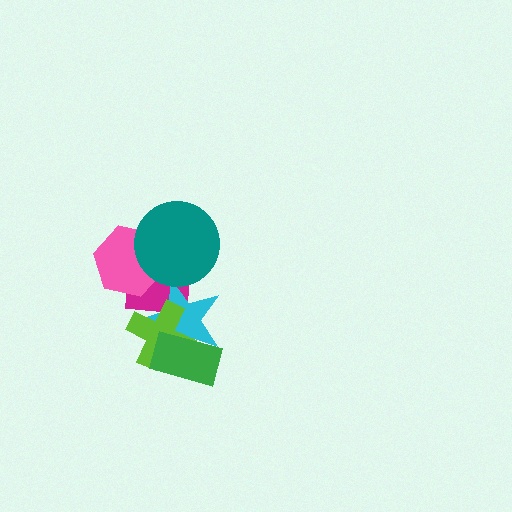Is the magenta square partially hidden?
Yes, it is partially covered by another shape.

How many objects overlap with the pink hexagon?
2 objects overlap with the pink hexagon.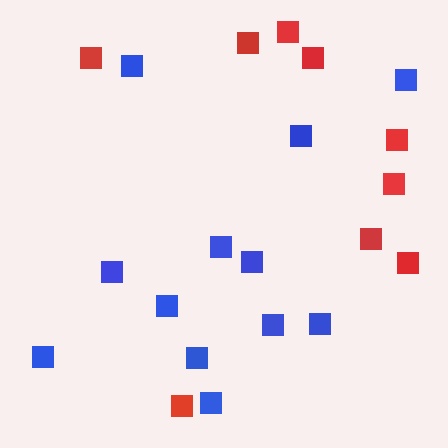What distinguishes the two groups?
There are 2 groups: one group of red squares (9) and one group of blue squares (12).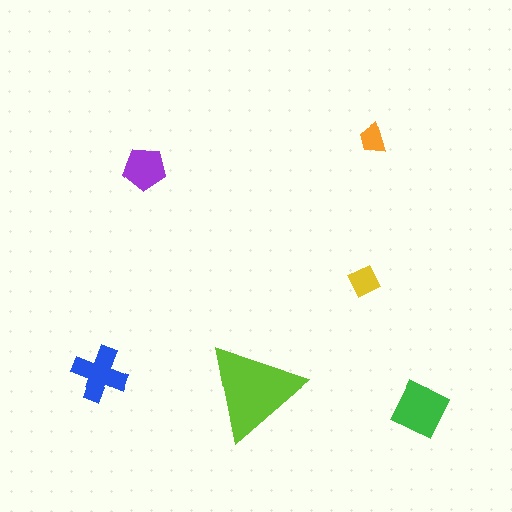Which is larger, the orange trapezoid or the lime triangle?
The lime triangle.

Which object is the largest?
The lime triangle.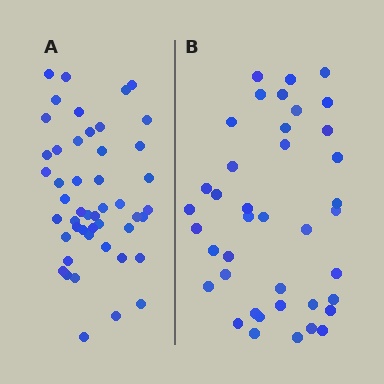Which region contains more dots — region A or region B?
Region A (the left region) has more dots.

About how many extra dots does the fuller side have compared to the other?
Region A has roughly 8 or so more dots than region B.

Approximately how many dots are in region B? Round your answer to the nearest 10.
About 40 dots.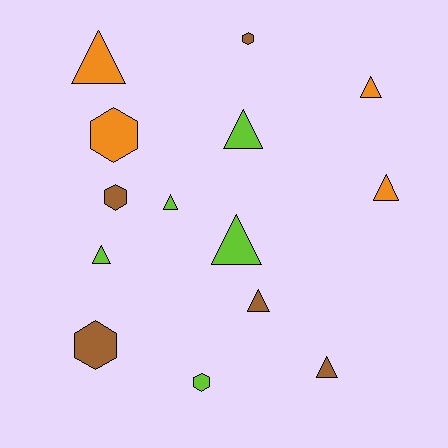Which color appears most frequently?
Lime, with 5 objects.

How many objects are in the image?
There are 14 objects.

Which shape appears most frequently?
Triangle, with 9 objects.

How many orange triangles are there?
There are 3 orange triangles.